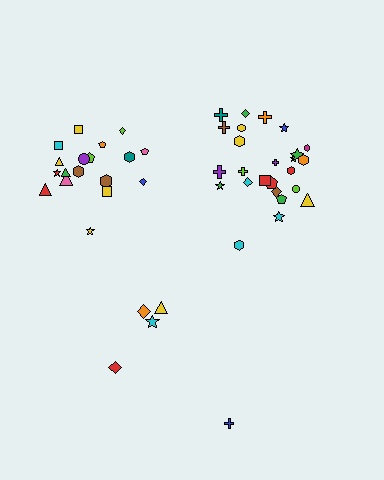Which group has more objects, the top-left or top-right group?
The top-right group.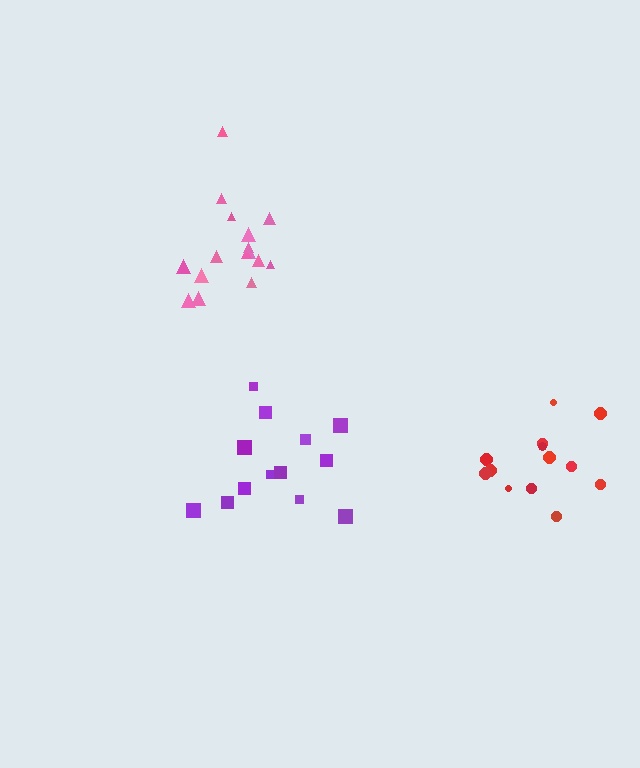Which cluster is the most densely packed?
Pink.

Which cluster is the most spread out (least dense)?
Purple.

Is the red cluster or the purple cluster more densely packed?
Red.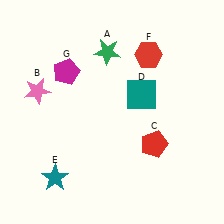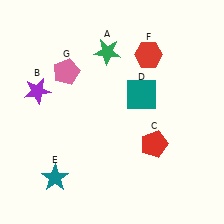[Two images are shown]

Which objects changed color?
B changed from pink to purple. G changed from magenta to pink.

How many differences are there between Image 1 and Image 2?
There are 2 differences between the two images.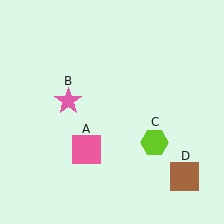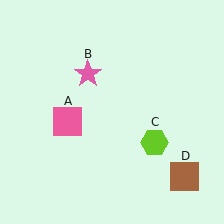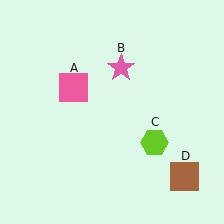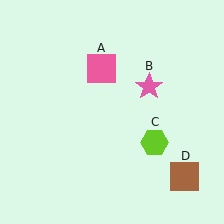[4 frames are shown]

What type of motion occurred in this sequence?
The pink square (object A), pink star (object B) rotated clockwise around the center of the scene.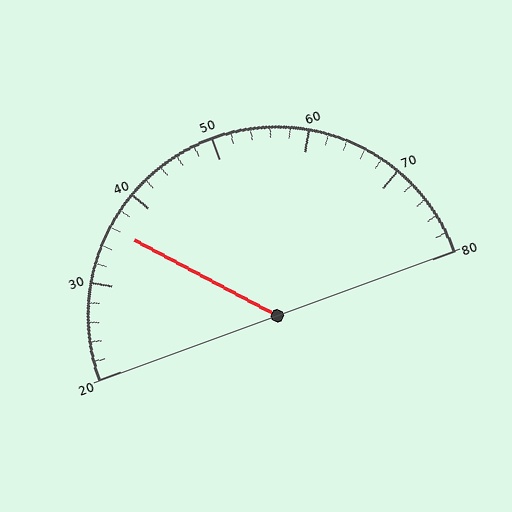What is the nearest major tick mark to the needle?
The nearest major tick mark is 40.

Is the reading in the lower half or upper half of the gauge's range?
The reading is in the lower half of the range (20 to 80).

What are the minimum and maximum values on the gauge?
The gauge ranges from 20 to 80.